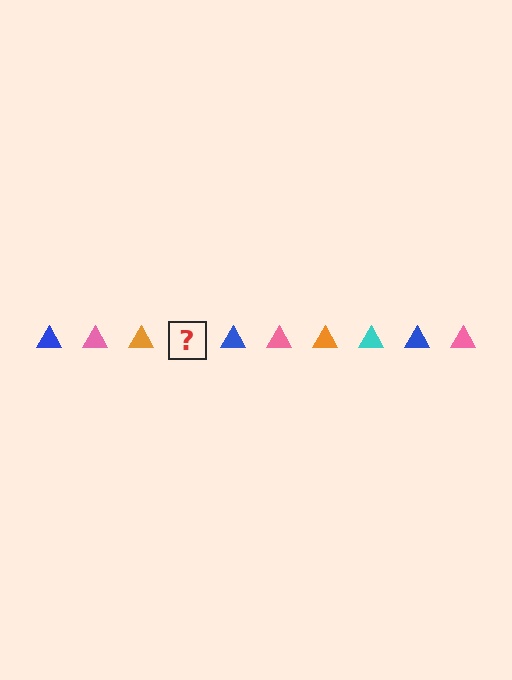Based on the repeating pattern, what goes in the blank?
The blank should be a cyan triangle.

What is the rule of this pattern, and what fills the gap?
The rule is that the pattern cycles through blue, pink, orange, cyan triangles. The gap should be filled with a cyan triangle.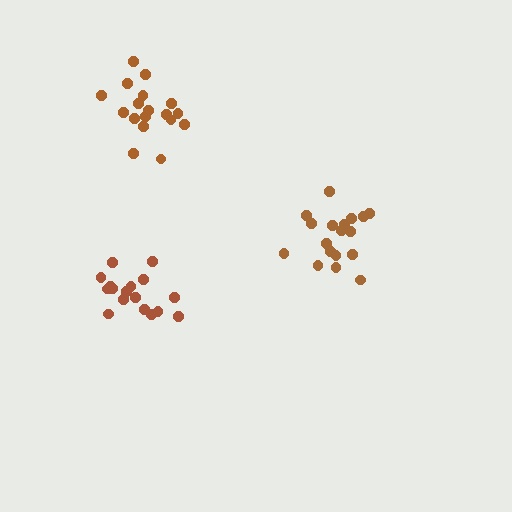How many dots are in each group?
Group 1: 18 dots, Group 2: 17 dots, Group 3: 18 dots (53 total).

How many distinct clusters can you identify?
There are 3 distinct clusters.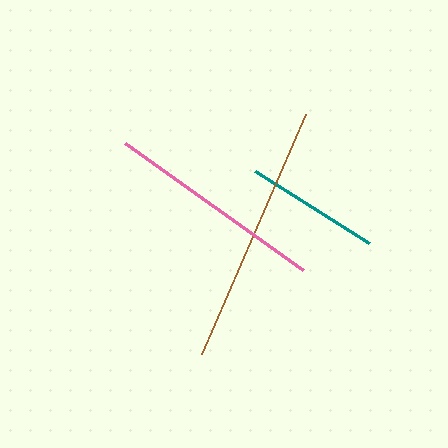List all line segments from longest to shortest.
From longest to shortest: brown, pink, teal.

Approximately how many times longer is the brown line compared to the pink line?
The brown line is approximately 1.2 times the length of the pink line.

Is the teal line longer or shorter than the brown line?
The brown line is longer than the teal line.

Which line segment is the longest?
The brown line is the longest at approximately 262 pixels.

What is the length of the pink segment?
The pink segment is approximately 219 pixels long.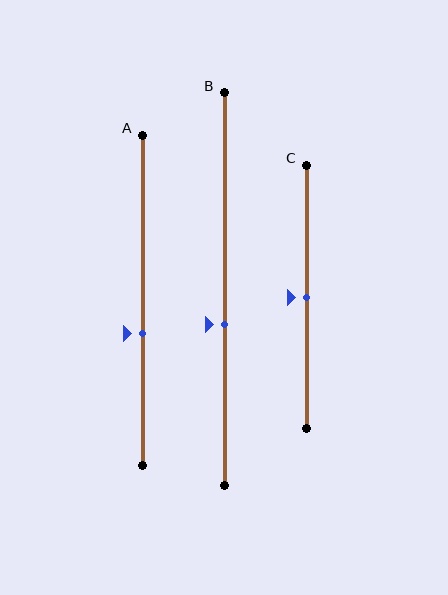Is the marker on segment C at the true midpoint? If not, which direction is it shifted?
Yes, the marker on segment C is at the true midpoint.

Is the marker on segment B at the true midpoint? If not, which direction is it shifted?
No, the marker on segment B is shifted downward by about 9% of the segment length.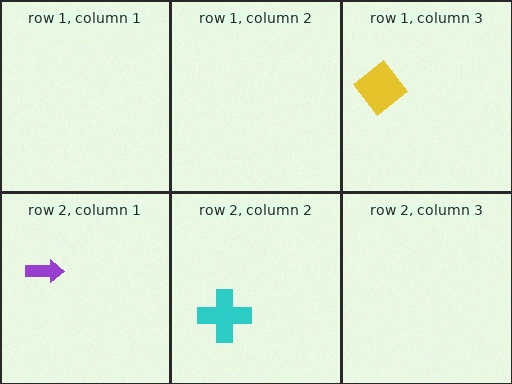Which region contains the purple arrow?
The row 2, column 1 region.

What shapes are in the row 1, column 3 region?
The yellow diamond.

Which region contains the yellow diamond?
The row 1, column 3 region.